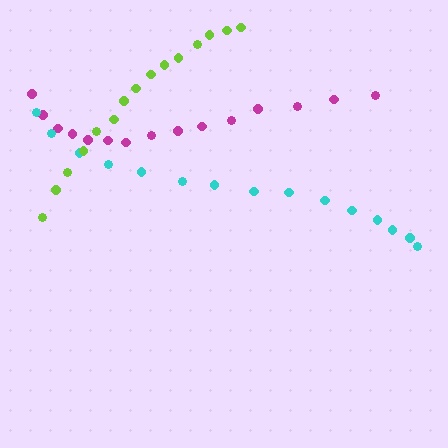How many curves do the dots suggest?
There are 3 distinct paths.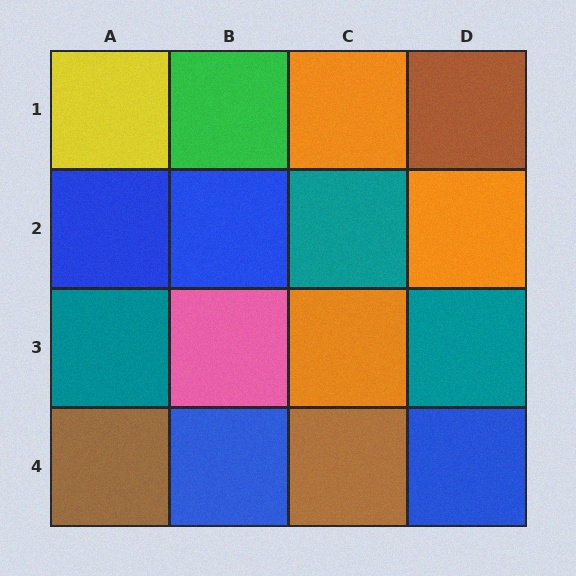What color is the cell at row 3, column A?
Teal.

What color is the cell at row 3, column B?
Pink.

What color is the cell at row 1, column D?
Brown.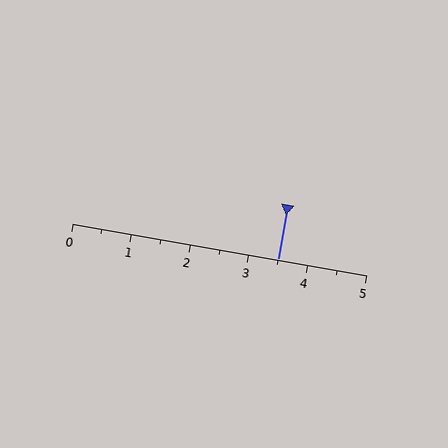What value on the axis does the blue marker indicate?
The marker indicates approximately 3.5.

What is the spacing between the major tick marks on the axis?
The major ticks are spaced 1 apart.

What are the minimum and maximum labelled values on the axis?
The axis runs from 0 to 5.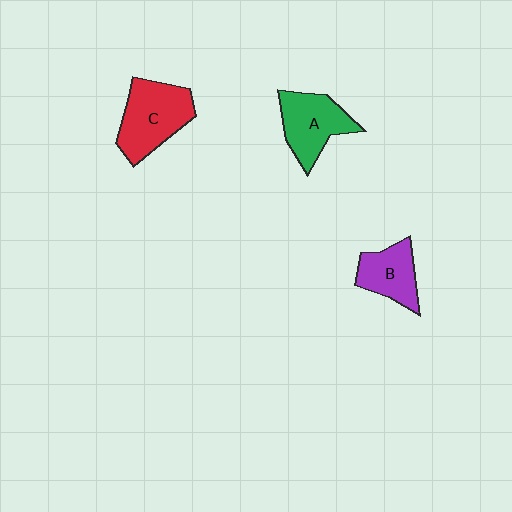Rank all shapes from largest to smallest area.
From largest to smallest: C (red), A (green), B (purple).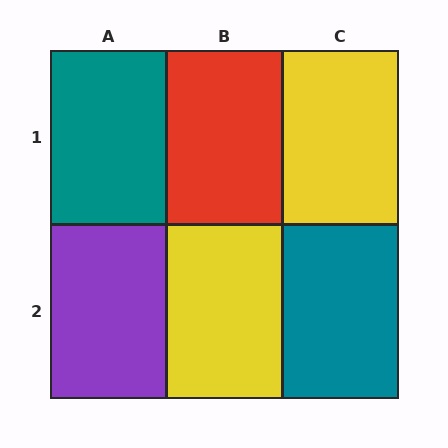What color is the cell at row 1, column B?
Red.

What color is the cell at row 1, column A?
Teal.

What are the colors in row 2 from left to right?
Purple, yellow, teal.